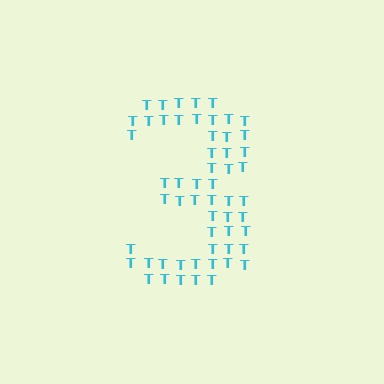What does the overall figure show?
The overall figure shows the digit 3.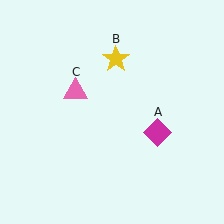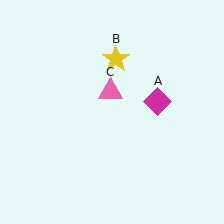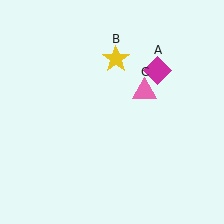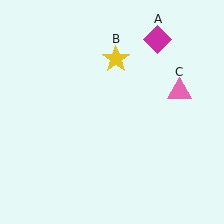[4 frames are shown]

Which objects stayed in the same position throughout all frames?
Yellow star (object B) remained stationary.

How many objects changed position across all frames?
2 objects changed position: magenta diamond (object A), pink triangle (object C).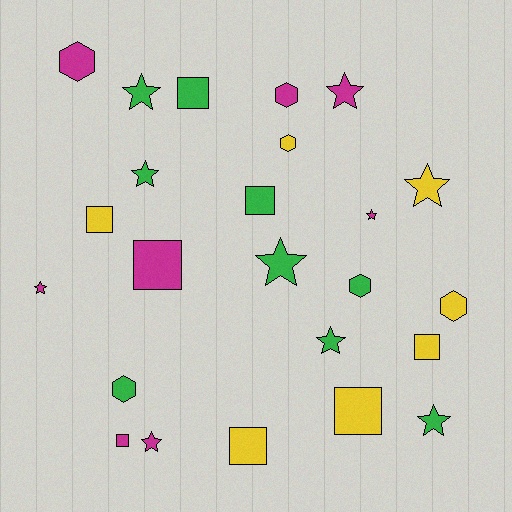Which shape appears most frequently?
Star, with 10 objects.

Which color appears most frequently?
Green, with 9 objects.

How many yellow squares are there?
There are 4 yellow squares.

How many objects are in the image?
There are 24 objects.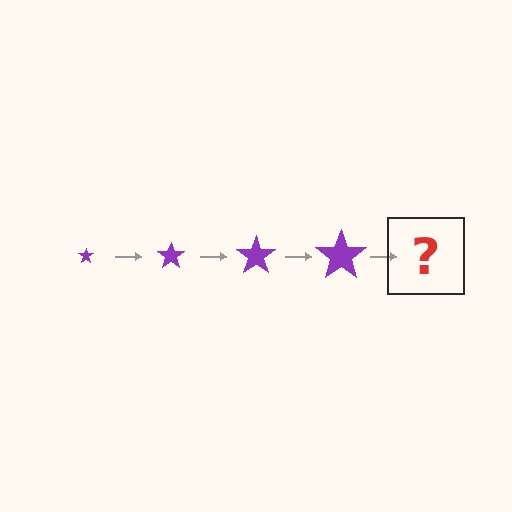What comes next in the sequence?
The next element should be a purple star, larger than the previous one.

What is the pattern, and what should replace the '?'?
The pattern is that the star gets progressively larger each step. The '?' should be a purple star, larger than the previous one.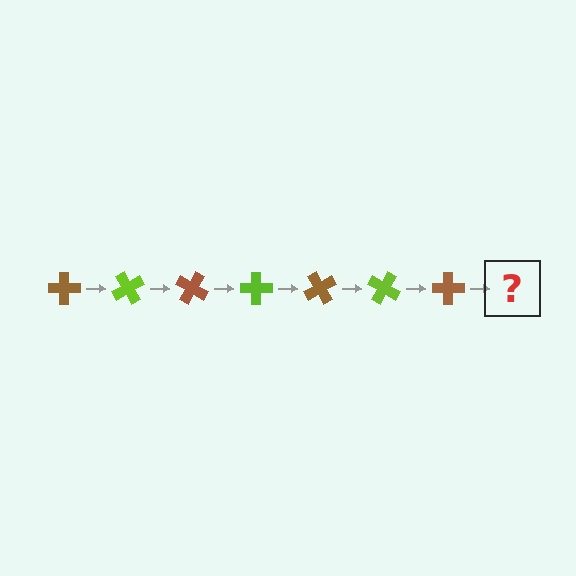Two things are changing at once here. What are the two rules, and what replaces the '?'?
The two rules are that it rotates 60 degrees each step and the color cycles through brown and lime. The '?' should be a lime cross, rotated 420 degrees from the start.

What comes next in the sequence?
The next element should be a lime cross, rotated 420 degrees from the start.